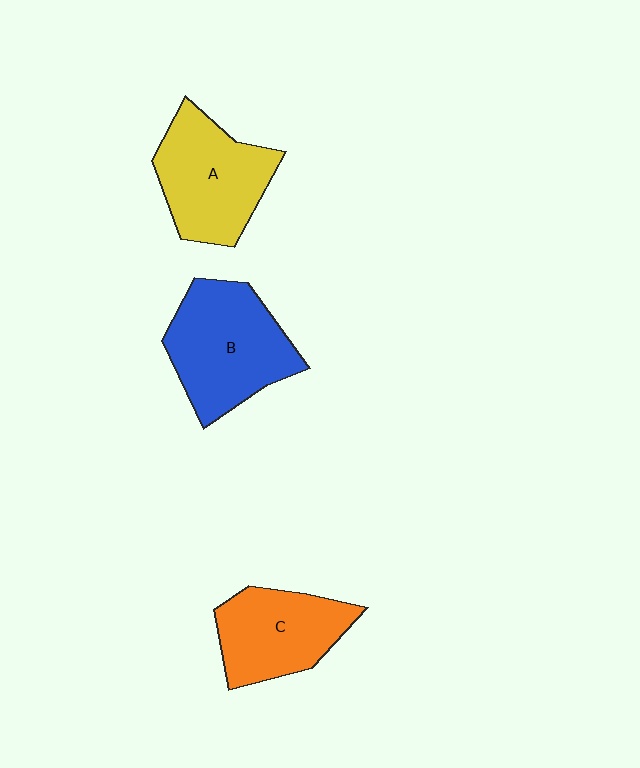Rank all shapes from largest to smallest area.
From largest to smallest: B (blue), A (yellow), C (orange).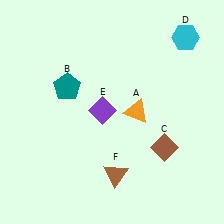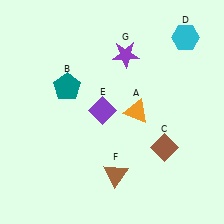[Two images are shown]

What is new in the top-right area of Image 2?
A purple star (G) was added in the top-right area of Image 2.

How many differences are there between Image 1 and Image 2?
There is 1 difference between the two images.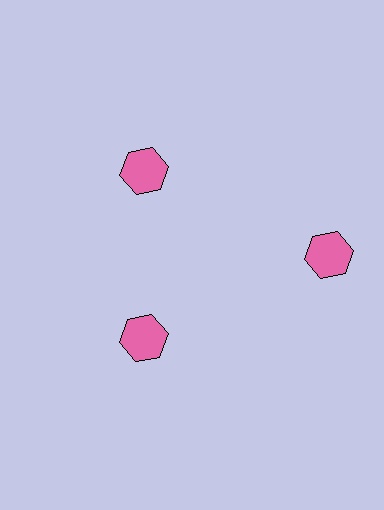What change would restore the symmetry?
The symmetry would be restored by moving it inward, back onto the ring so that all 3 hexagons sit at equal angles and equal distance from the center.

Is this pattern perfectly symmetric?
No. The 3 pink hexagons are arranged in a ring, but one element near the 3 o'clock position is pushed outward from the center, breaking the 3-fold rotational symmetry.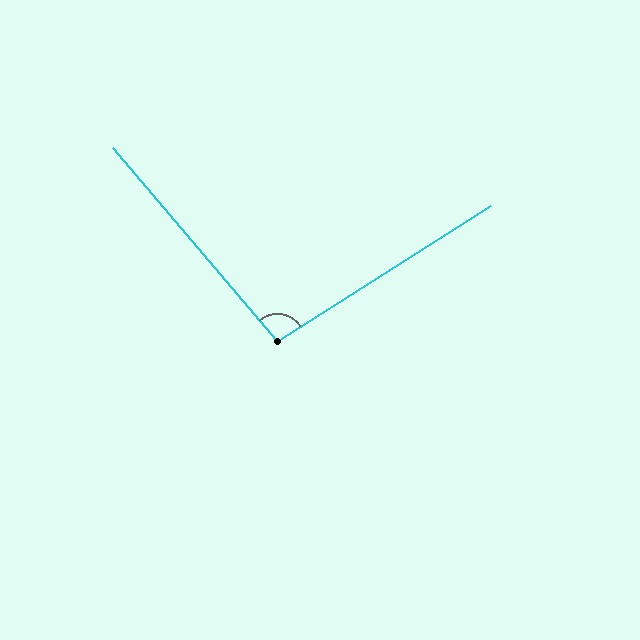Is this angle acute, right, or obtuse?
It is obtuse.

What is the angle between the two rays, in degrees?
Approximately 98 degrees.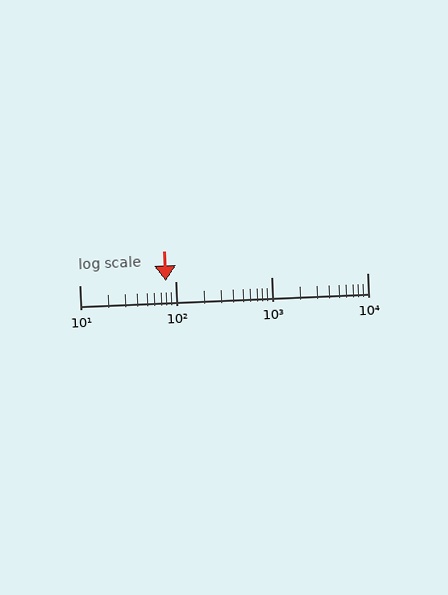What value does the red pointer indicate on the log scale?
The pointer indicates approximately 80.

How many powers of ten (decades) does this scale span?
The scale spans 3 decades, from 10 to 10000.